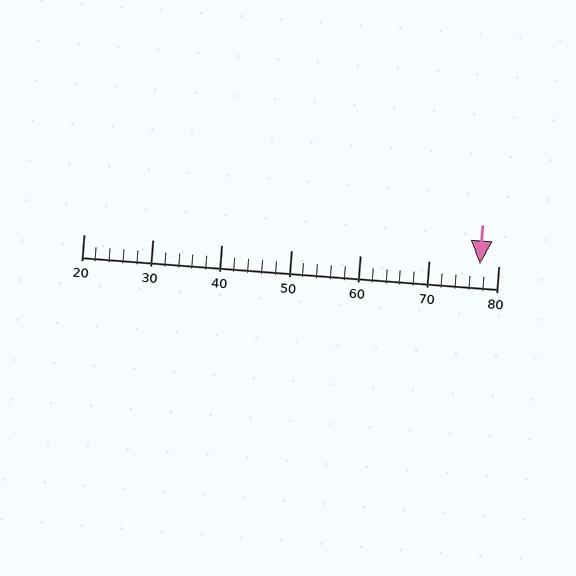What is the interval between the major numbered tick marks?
The major tick marks are spaced 10 units apart.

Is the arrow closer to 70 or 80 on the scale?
The arrow is closer to 80.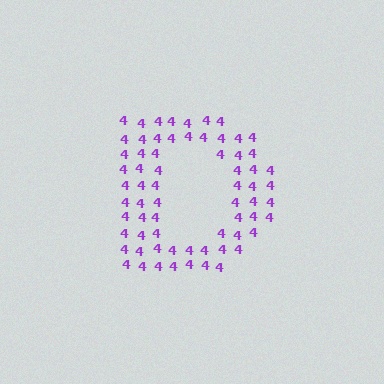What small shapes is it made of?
It is made of small digit 4's.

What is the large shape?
The large shape is the letter D.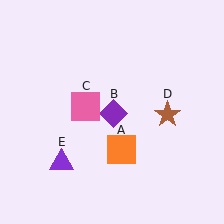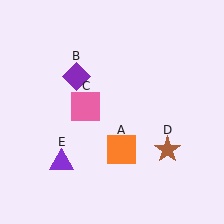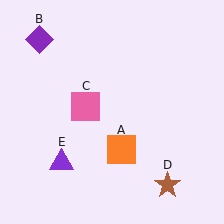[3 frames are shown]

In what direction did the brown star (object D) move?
The brown star (object D) moved down.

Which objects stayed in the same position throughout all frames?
Orange square (object A) and pink square (object C) and purple triangle (object E) remained stationary.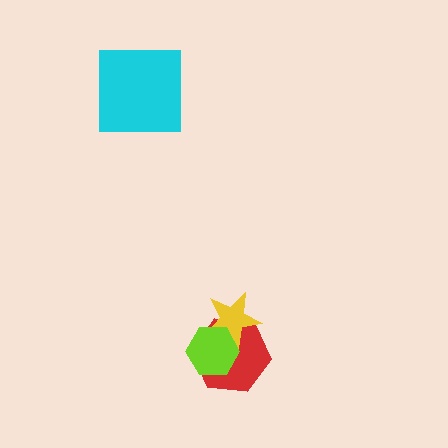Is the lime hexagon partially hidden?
No, no other shape covers it.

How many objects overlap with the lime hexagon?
2 objects overlap with the lime hexagon.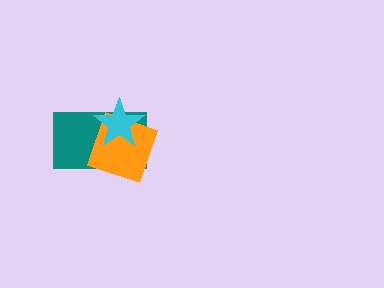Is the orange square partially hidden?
Yes, it is partially covered by another shape.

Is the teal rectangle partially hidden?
Yes, it is partially covered by another shape.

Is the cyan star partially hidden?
No, no other shape covers it.